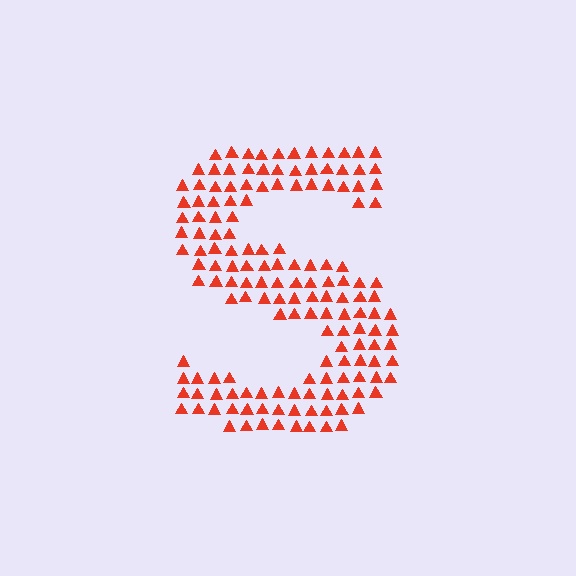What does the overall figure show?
The overall figure shows the letter S.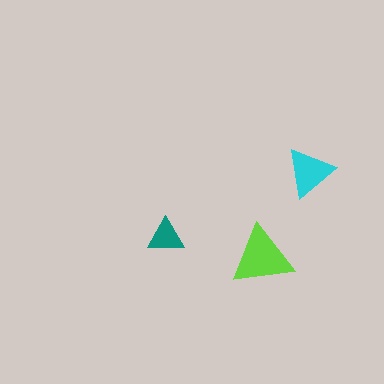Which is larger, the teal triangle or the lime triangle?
The lime one.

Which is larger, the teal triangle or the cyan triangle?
The cyan one.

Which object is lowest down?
The lime triangle is bottommost.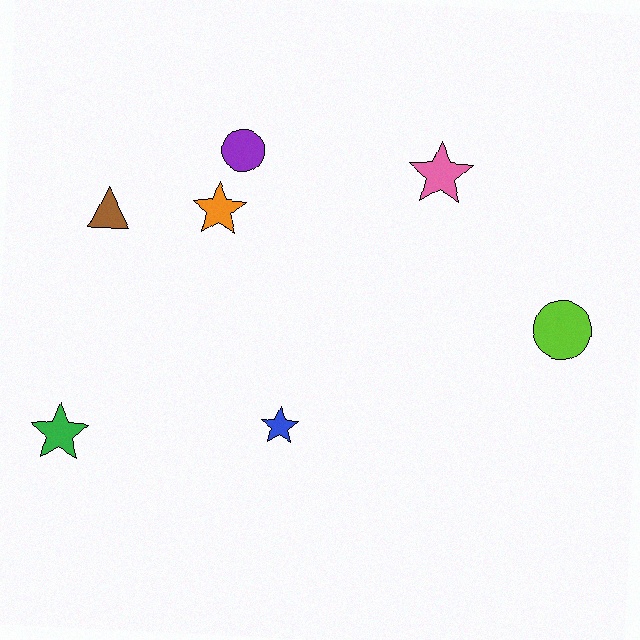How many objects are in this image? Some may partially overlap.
There are 7 objects.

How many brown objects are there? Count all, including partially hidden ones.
There is 1 brown object.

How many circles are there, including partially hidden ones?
There are 2 circles.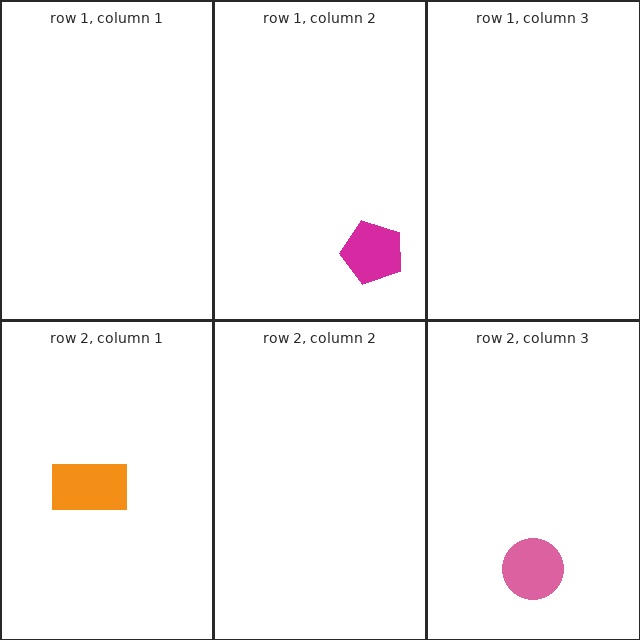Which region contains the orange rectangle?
The row 2, column 1 region.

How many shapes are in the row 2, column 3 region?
1.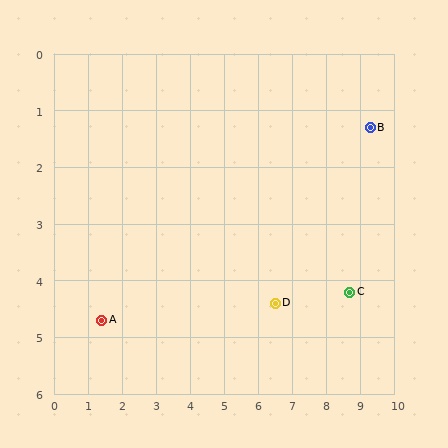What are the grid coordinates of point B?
Point B is at approximately (9.3, 1.3).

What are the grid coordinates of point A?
Point A is at approximately (1.4, 4.7).